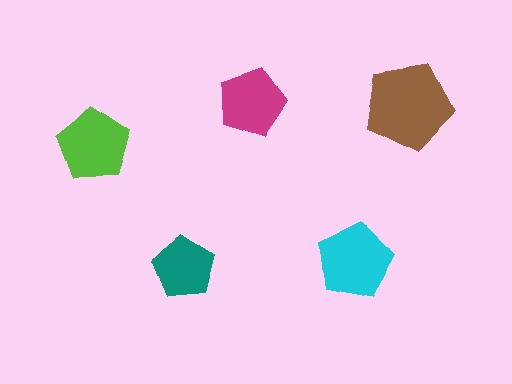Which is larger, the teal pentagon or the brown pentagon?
The brown one.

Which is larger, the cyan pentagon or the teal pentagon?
The cyan one.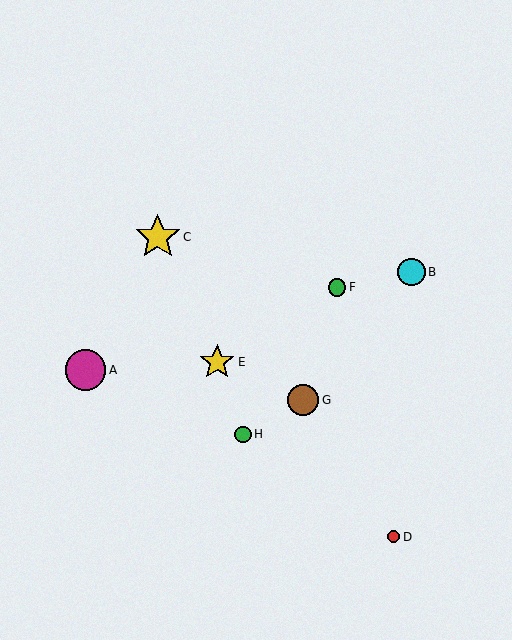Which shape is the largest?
The yellow star (labeled C) is the largest.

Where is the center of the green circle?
The center of the green circle is at (243, 434).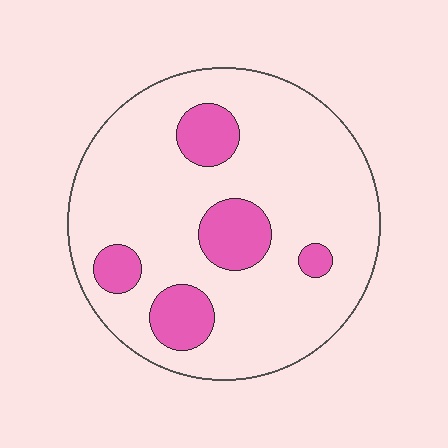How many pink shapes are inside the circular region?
5.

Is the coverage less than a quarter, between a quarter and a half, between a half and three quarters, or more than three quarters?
Less than a quarter.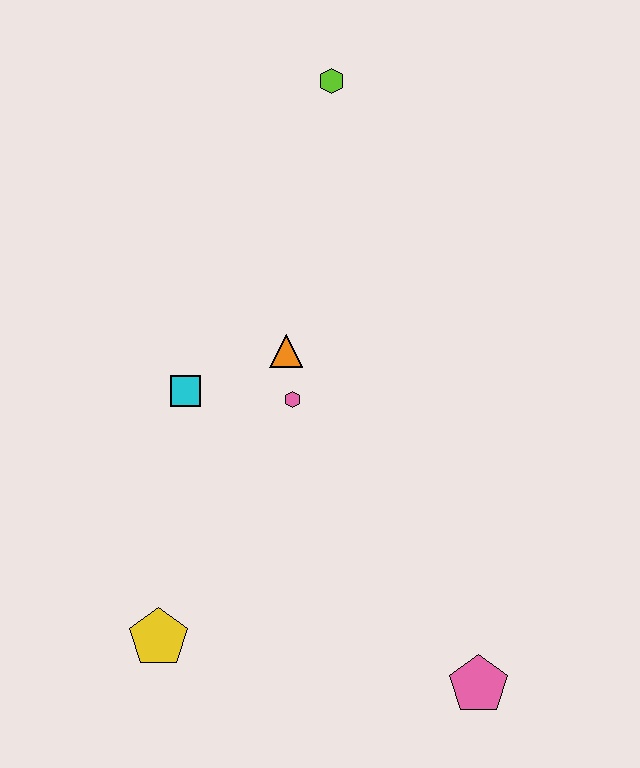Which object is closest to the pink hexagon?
The orange triangle is closest to the pink hexagon.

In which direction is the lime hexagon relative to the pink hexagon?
The lime hexagon is above the pink hexagon.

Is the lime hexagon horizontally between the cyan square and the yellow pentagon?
No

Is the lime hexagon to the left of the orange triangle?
No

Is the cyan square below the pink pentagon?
No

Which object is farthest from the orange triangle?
The pink pentagon is farthest from the orange triangle.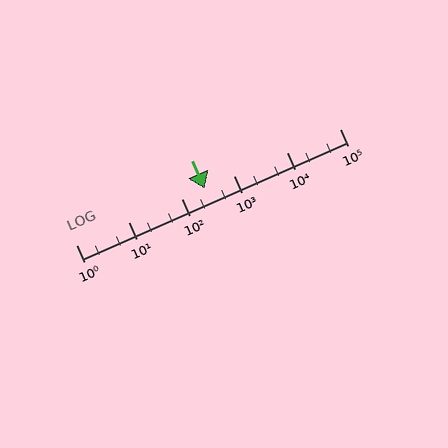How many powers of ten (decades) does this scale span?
The scale spans 5 decades, from 1 to 100000.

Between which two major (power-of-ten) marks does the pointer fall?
The pointer is between 100 and 1000.